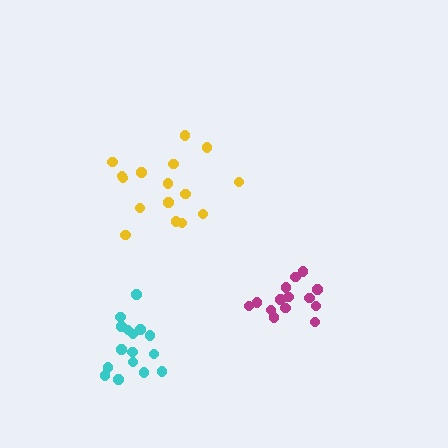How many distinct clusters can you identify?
There are 3 distinct clusters.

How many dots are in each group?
Group 1: 16 dots, Group 2: 14 dots, Group 3: 16 dots (46 total).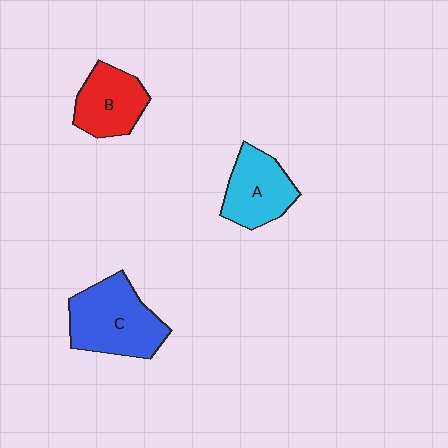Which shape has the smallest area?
Shape B (red).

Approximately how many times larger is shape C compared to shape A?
Approximately 1.4 times.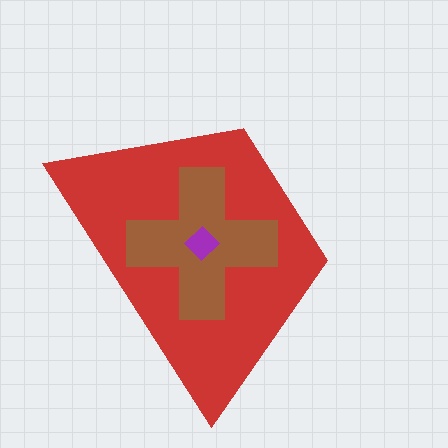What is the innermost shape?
The purple diamond.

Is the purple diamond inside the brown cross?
Yes.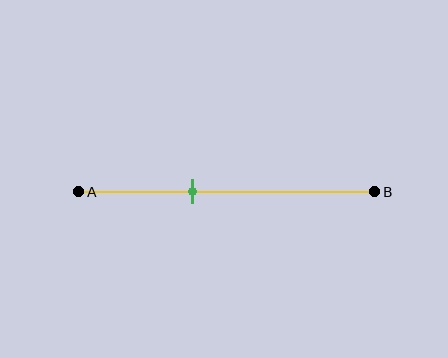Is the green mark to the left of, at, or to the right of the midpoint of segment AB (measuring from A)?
The green mark is to the left of the midpoint of segment AB.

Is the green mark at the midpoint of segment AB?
No, the mark is at about 40% from A, not at the 50% midpoint.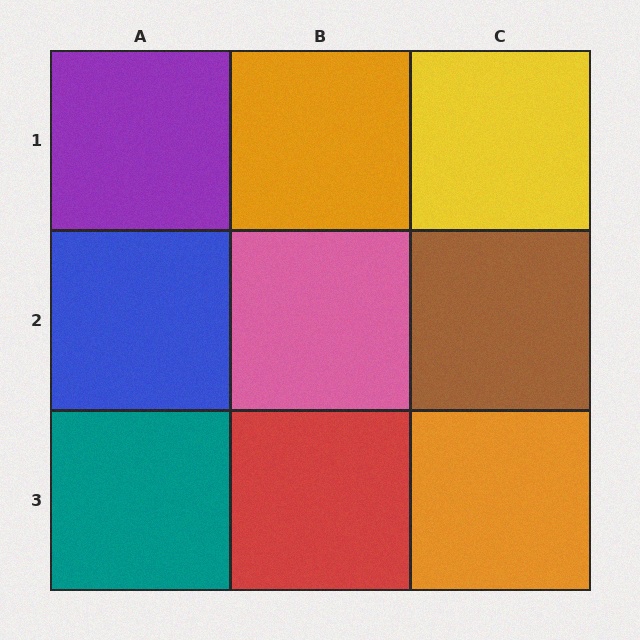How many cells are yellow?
1 cell is yellow.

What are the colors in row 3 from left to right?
Teal, red, orange.